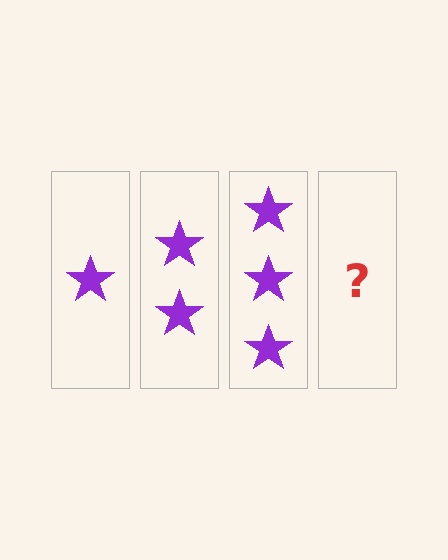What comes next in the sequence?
The next element should be 4 stars.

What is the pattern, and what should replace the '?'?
The pattern is that each step adds one more star. The '?' should be 4 stars.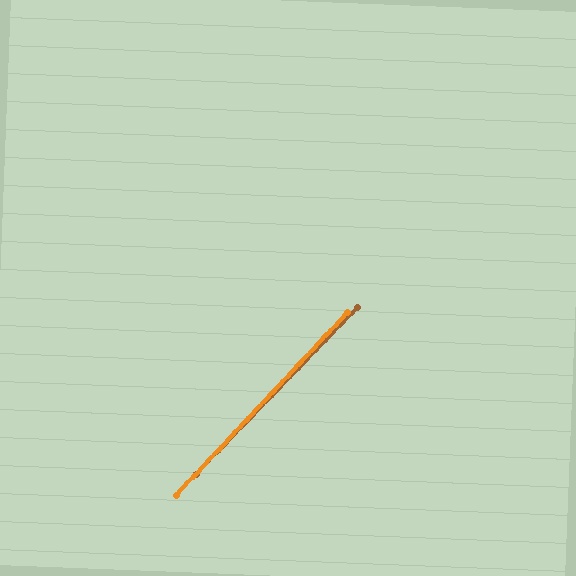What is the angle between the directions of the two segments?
Approximately 1 degree.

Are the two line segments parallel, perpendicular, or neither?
Parallel — their directions differ by only 0.9°.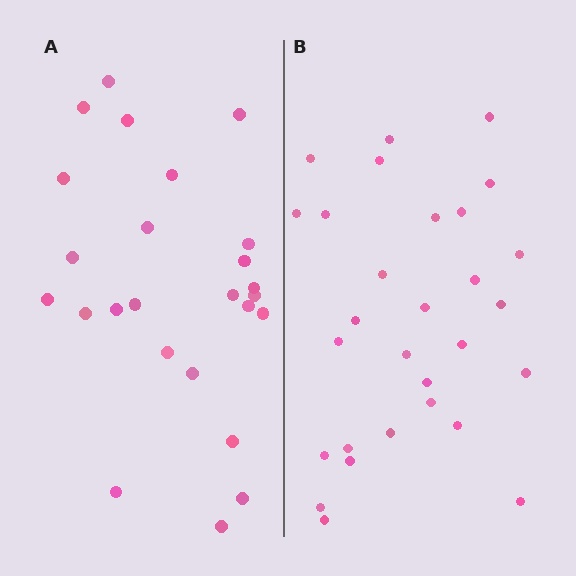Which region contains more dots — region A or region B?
Region B (the right region) has more dots.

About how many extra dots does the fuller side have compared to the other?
Region B has about 4 more dots than region A.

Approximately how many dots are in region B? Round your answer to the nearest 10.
About 30 dots. (The exact count is 29, which rounds to 30.)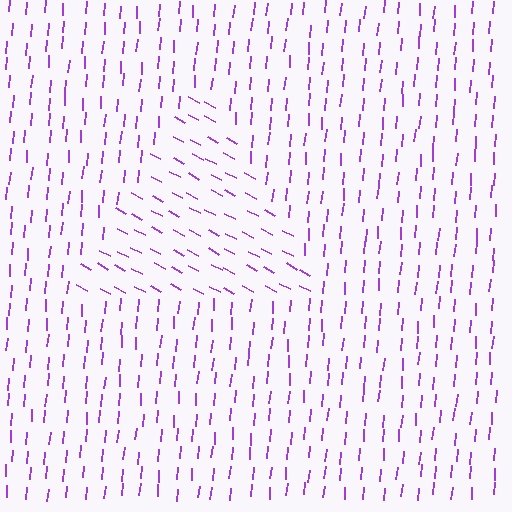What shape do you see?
I see a triangle.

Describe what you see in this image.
The image is filled with small purple line segments. A triangle region in the image has lines oriented differently from the surrounding lines, creating a visible texture boundary.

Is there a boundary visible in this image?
Yes, there is a texture boundary formed by a change in line orientation.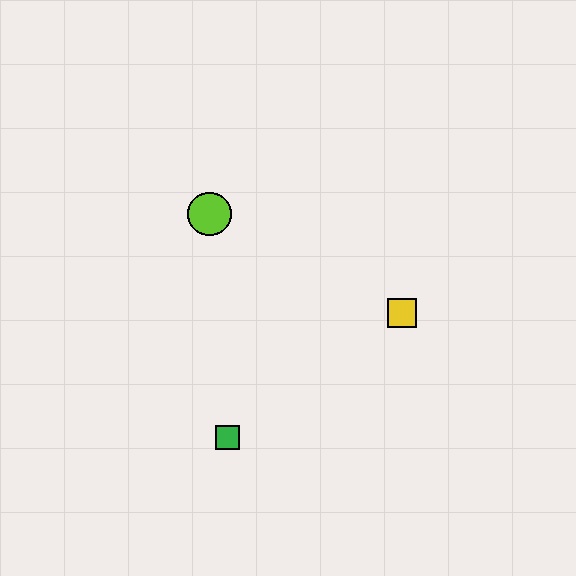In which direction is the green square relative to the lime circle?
The green square is below the lime circle.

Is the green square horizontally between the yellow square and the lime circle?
Yes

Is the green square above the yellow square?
No